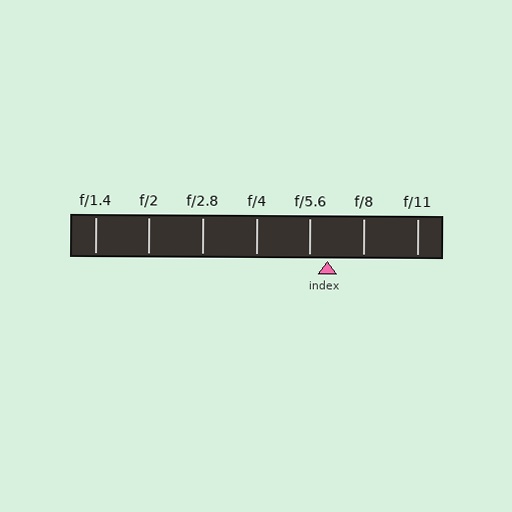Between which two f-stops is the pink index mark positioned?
The index mark is between f/5.6 and f/8.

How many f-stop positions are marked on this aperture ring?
There are 7 f-stop positions marked.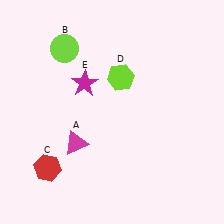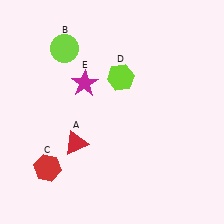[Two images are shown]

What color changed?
The triangle (A) changed from magenta in Image 1 to red in Image 2.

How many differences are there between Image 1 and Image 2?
There is 1 difference between the two images.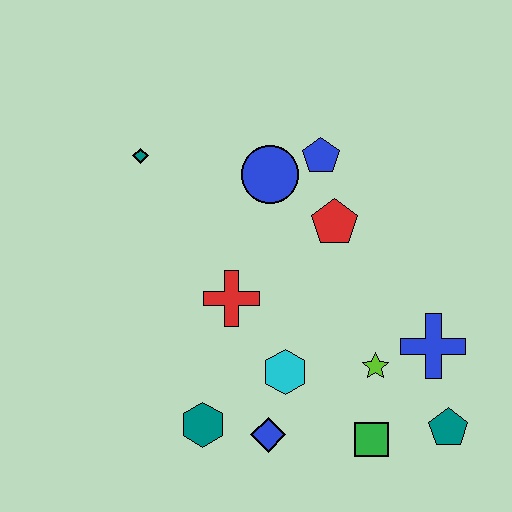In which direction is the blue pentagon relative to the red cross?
The blue pentagon is above the red cross.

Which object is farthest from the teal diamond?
The teal pentagon is farthest from the teal diamond.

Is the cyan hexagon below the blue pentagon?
Yes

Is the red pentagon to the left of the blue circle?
No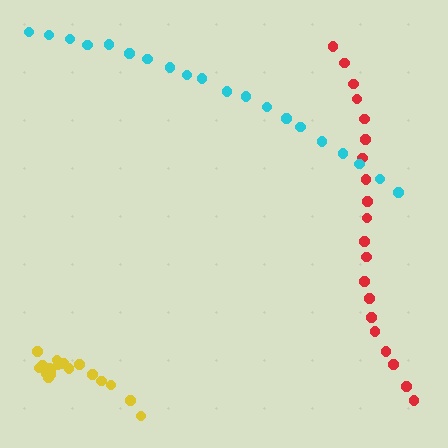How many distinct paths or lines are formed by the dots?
There are 3 distinct paths.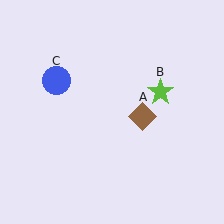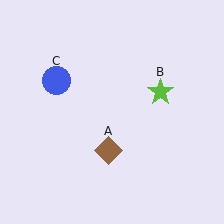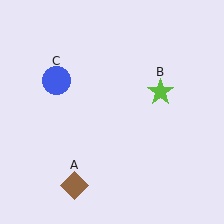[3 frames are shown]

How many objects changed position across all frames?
1 object changed position: brown diamond (object A).